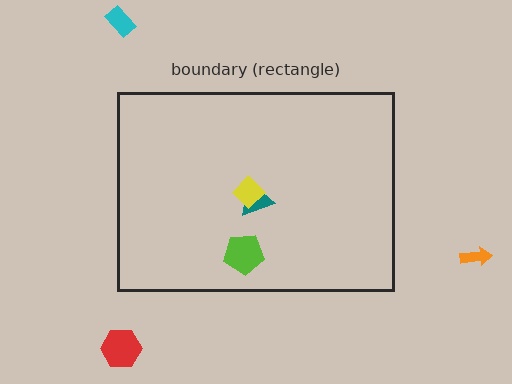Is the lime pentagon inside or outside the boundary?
Inside.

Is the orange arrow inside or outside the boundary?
Outside.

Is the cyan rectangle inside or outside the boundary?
Outside.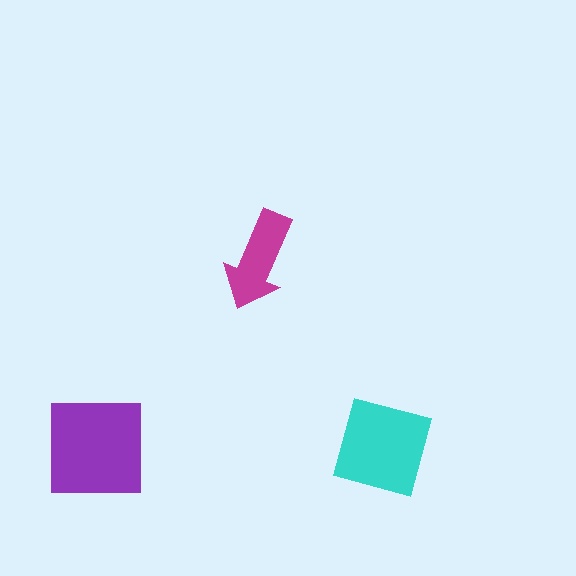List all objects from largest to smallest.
The purple square, the cyan square, the magenta arrow.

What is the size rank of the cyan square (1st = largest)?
2nd.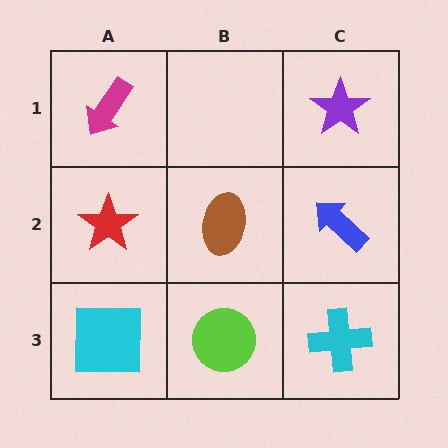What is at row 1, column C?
A purple star.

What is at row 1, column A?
A magenta arrow.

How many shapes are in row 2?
3 shapes.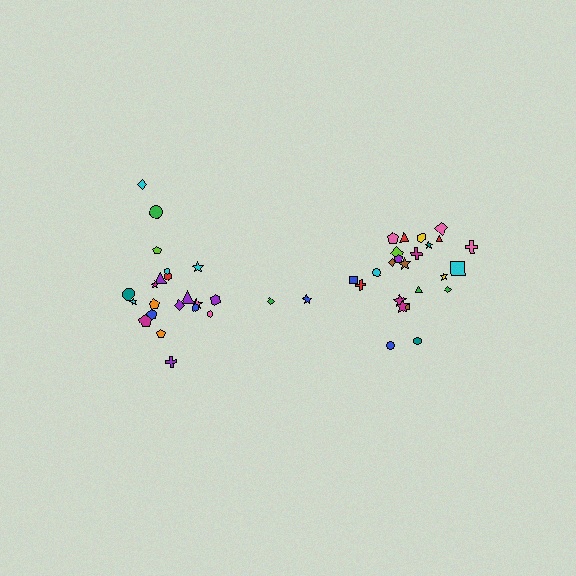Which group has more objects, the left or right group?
The right group.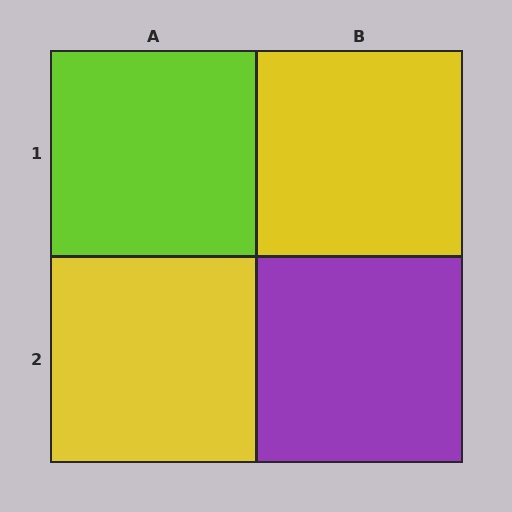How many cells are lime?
1 cell is lime.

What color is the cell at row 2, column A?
Yellow.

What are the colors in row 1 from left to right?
Lime, yellow.